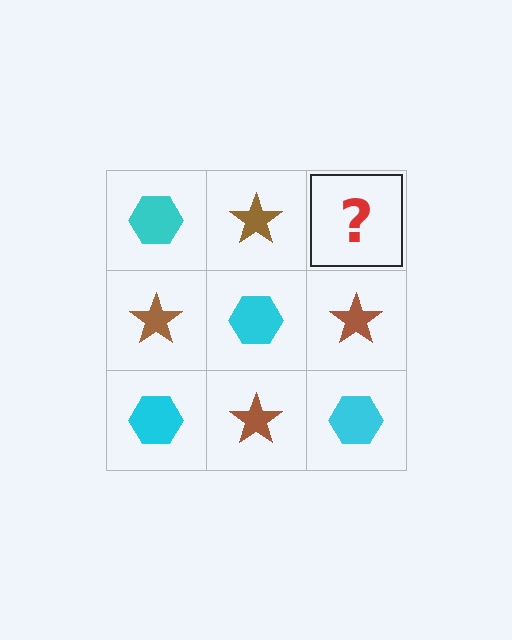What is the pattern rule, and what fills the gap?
The rule is that it alternates cyan hexagon and brown star in a checkerboard pattern. The gap should be filled with a cyan hexagon.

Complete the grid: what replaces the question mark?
The question mark should be replaced with a cyan hexagon.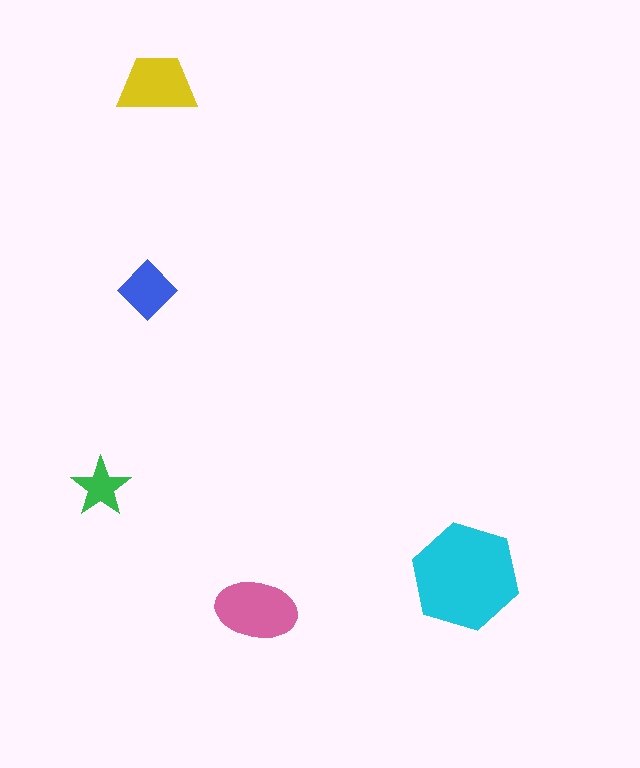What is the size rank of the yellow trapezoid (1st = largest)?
3rd.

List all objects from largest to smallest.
The cyan hexagon, the pink ellipse, the yellow trapezoid, the blue diamond, the green star.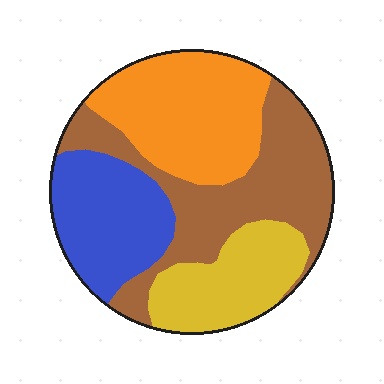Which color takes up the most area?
Brown, at roughly 35%.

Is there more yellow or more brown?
Brown.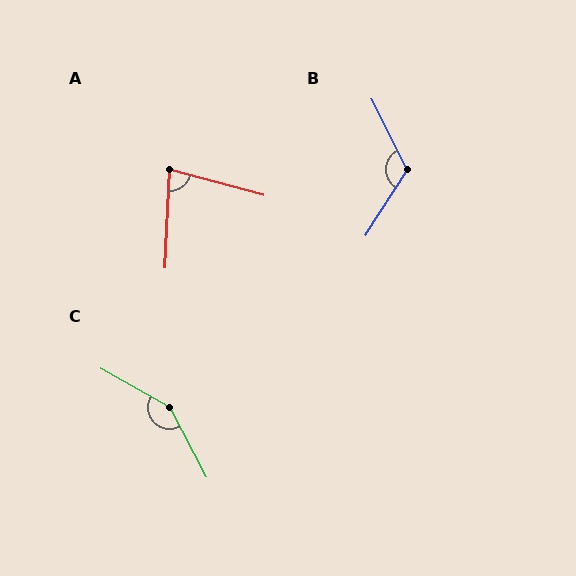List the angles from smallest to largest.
A (77°), B (120°), C (147°).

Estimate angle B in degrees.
Approximately 120 degrees.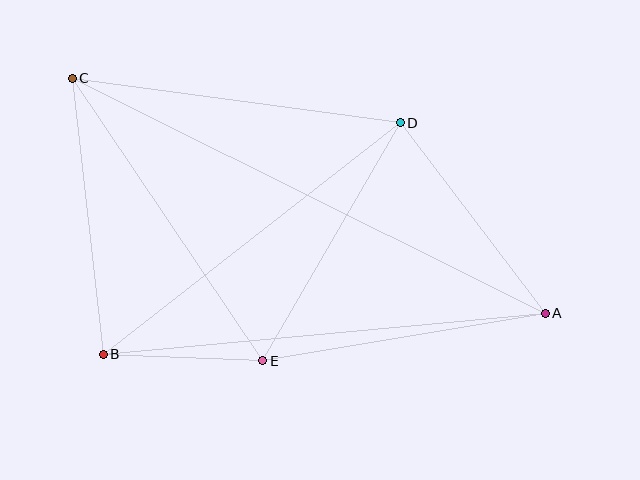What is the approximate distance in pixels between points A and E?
The distance between A and E is approximately 286 pixels.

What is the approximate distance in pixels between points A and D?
The distance between A and D is approximately 240 pixels.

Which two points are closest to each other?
Points B and E are closest to each other.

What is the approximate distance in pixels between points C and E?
The distance between C and E is approximately 341 pixels.